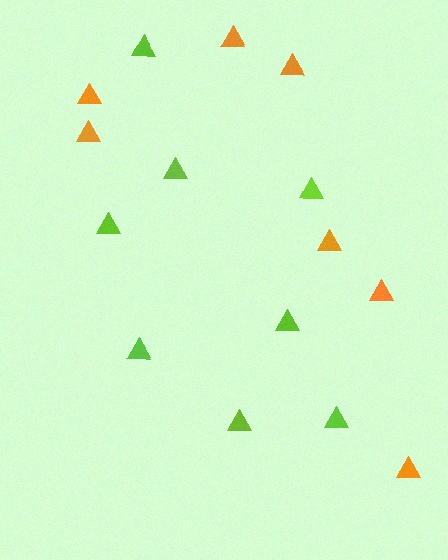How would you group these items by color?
There are 2 groups: one group of orange triangles (7) and one group of lime triangles (8).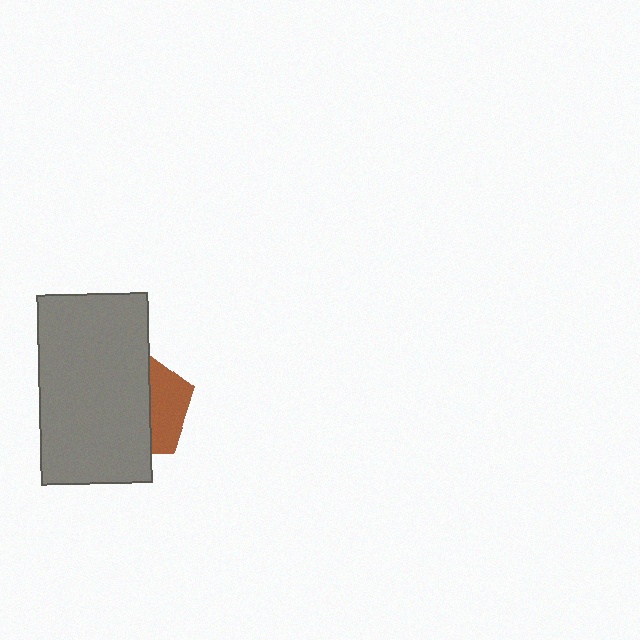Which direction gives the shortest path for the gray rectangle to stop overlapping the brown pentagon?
Moving left gives the shortest separation.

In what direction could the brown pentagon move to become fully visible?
The brown pentagon could move right. That would shift it out from behind the gray rectangle entirely.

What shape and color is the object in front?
The object in front is a gray rectangle.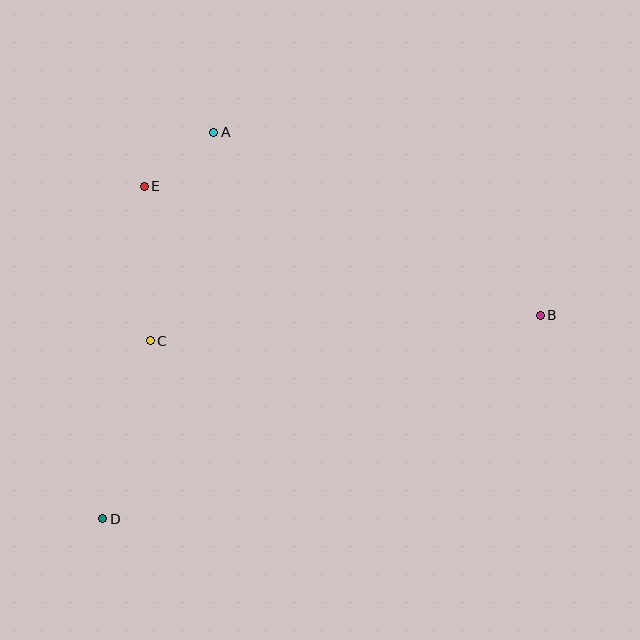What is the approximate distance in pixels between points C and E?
The distance between C and E is approximately 155 pixels.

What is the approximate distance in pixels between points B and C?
The distance between B and C is approximately 391 pixels.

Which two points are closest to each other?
Points A and E are closest to each other.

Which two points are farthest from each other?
Points B and D are farthest from each other.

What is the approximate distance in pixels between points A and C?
The distance between A and C is approximately 218 pixels.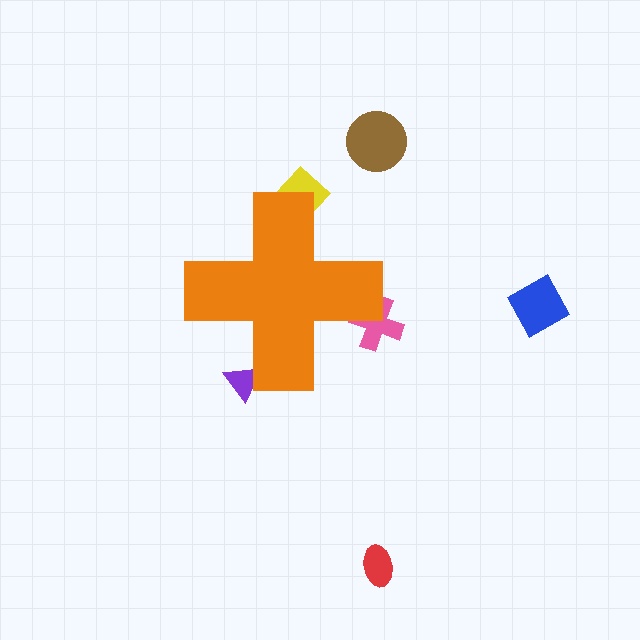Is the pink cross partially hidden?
Yes, the pink cross is partially hidden behind the orange cross.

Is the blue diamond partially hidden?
No, the blue diamond is fully visible.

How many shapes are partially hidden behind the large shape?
3 shapes are partially hidden.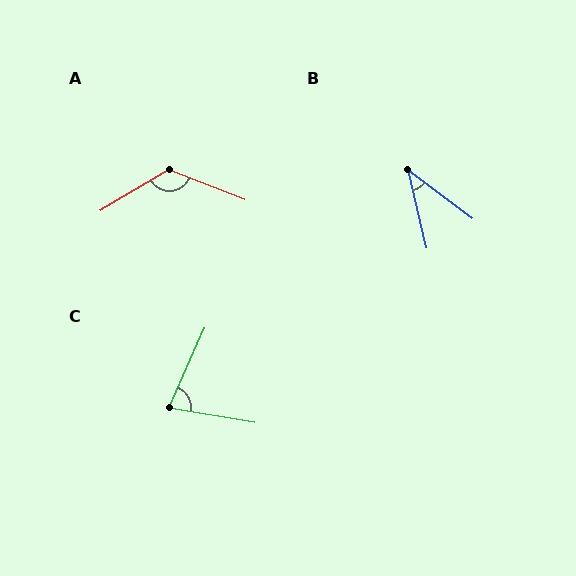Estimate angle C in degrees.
Approximately 76 degrees.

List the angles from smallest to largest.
B (40°), C (76°), A (128°).